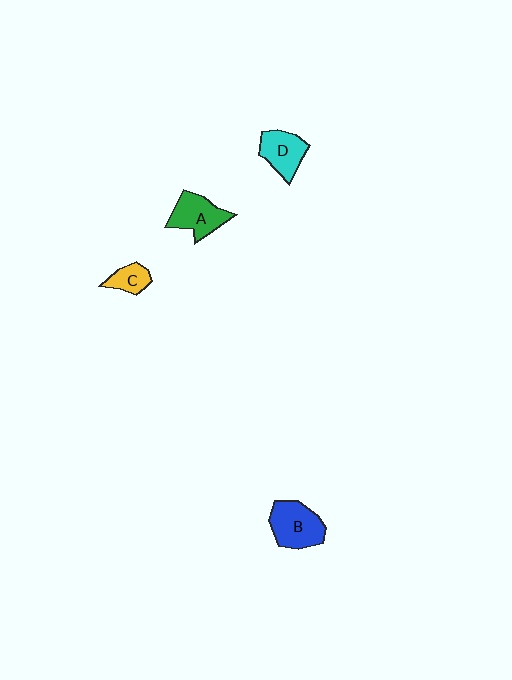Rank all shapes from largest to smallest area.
From largest to smallest: B (blue), A (green), D (cyan), C (yellow).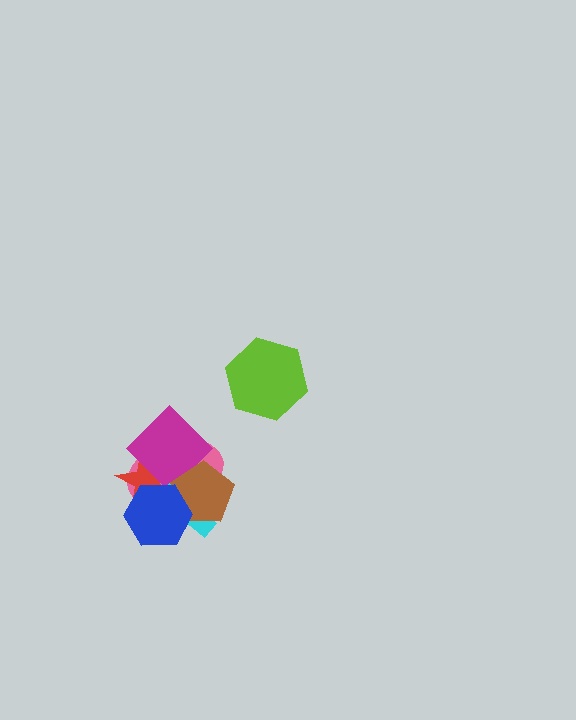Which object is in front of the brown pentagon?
The blue hexagon is in front of the brown pentagon.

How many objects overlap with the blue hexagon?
5 objects overlap with the blue hexagon.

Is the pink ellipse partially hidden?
Yes, it is partially covered by another shape.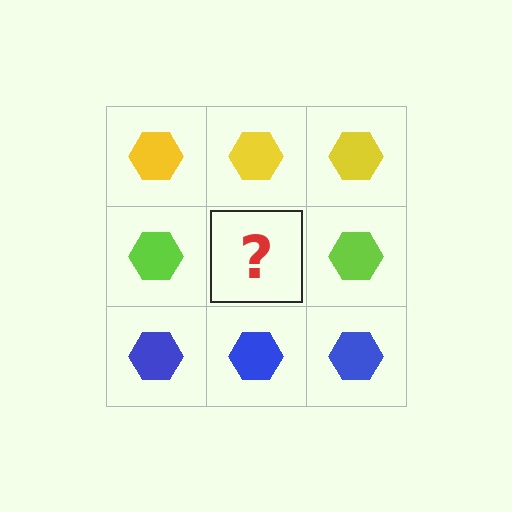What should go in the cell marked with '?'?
The missing cell should contain a lime hexagon.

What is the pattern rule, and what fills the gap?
The rule is that each row has a consistent color. The gap should be filled with a lime hexagon.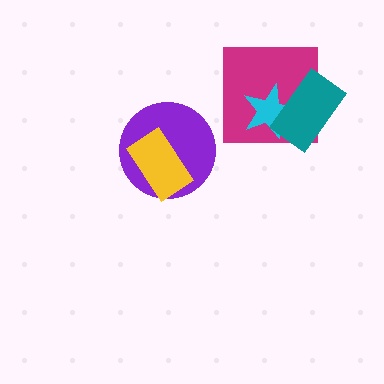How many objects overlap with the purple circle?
1 object overlaps with the purple circle.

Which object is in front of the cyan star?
The teal rectangle is in front of the cyan star.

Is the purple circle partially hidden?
Yes, it is partially covered by another shape.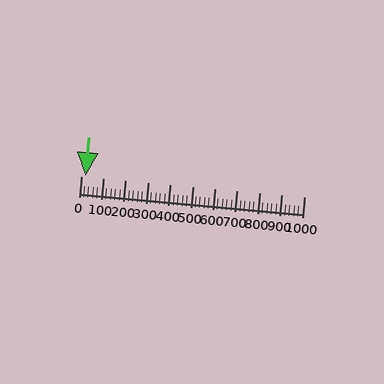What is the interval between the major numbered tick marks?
The major tick marks are spaced 100 units apart.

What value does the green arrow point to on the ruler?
The green arrow points to approximately 20.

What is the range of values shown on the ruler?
The ruler shows values from 0 to 1000.